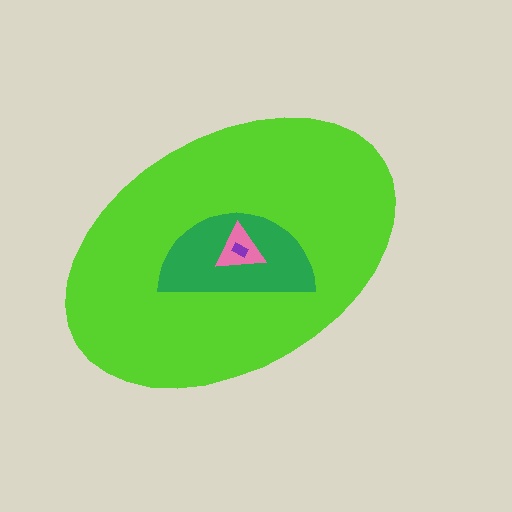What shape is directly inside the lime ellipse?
The green semicircle.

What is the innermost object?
The purple rectangle.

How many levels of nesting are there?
4.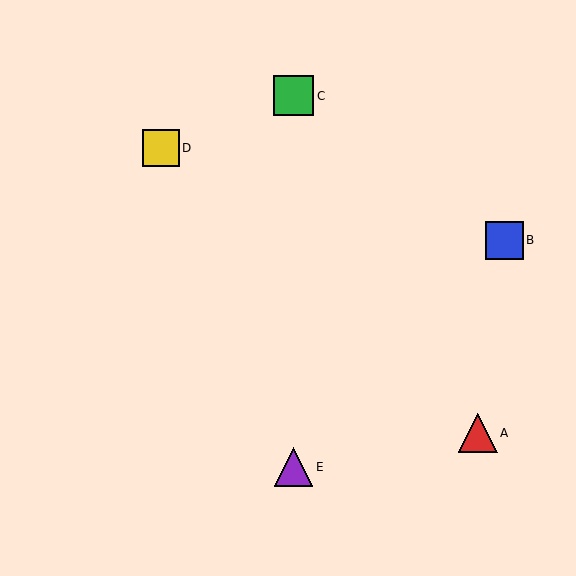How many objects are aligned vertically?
2 objects (C, E) are aligned vertically.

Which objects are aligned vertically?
Objects C, E are aligned vertically.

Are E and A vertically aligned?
No, E is at x≈294 and A is at x≈478.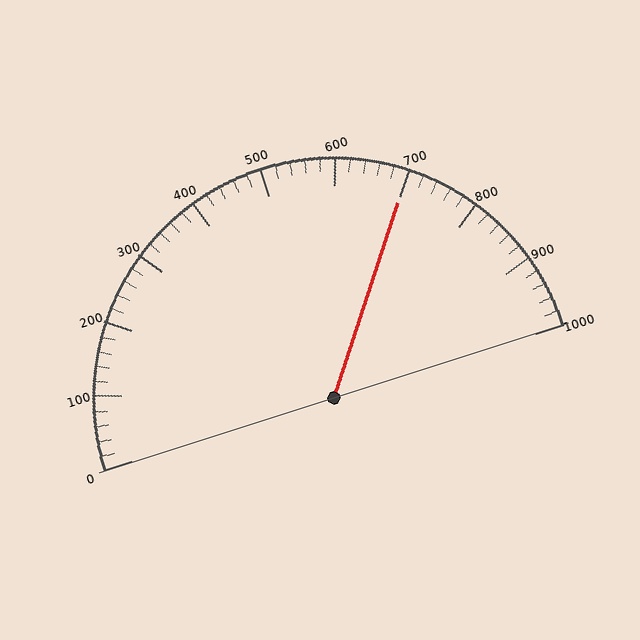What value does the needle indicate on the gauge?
The needle indicates approximately 700.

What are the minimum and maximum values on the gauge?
The gauge ranges from 0 to 1000.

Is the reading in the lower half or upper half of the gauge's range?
The reading is in the upper half of the range (0 to 1000).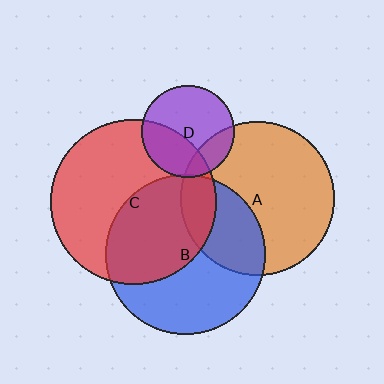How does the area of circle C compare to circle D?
Approximately 3.2 times.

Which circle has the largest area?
Circle C (red).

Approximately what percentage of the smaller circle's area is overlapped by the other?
Approximately 20%.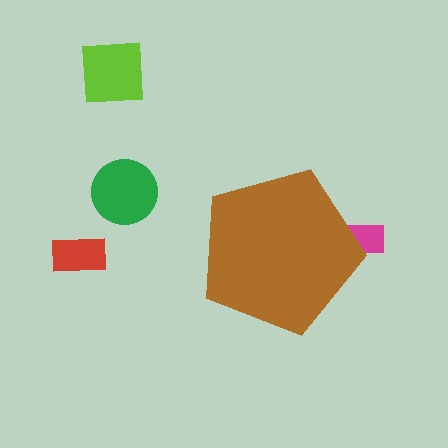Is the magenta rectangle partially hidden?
Yes, the magenta rectangle is partially hidden behind the brown pentagon.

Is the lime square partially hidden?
No, the lime square is fully visible.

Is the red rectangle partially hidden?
No, the red rectangle is fully visible.